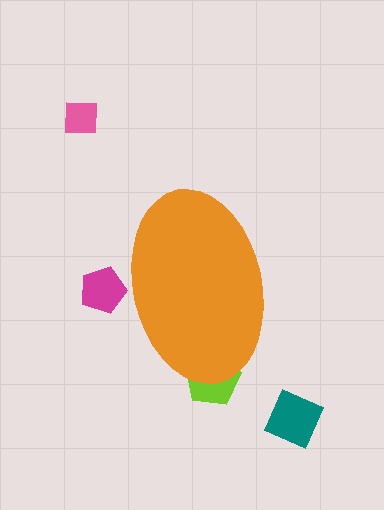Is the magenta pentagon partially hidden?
Yes, the magenta pentagon is partially hidden behind the orange ellipse.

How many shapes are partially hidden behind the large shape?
2 shapes are partially hidden.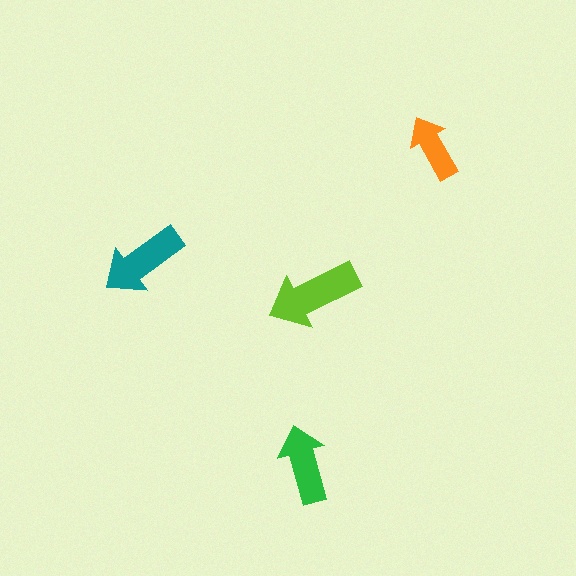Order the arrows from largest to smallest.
the lime one, the teal one, the green one, the orange one.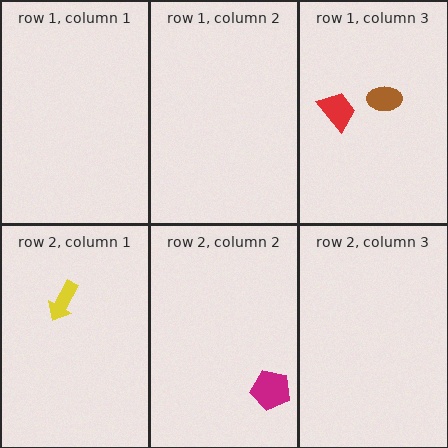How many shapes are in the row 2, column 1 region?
1.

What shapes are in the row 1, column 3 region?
The brown ellipse, the red trapezoid.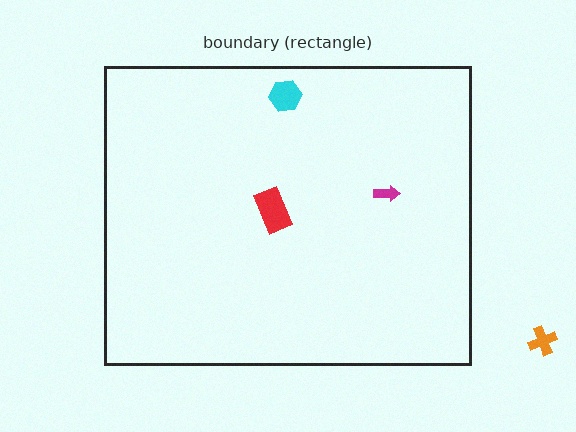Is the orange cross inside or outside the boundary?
Outside.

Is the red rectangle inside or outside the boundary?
Inside.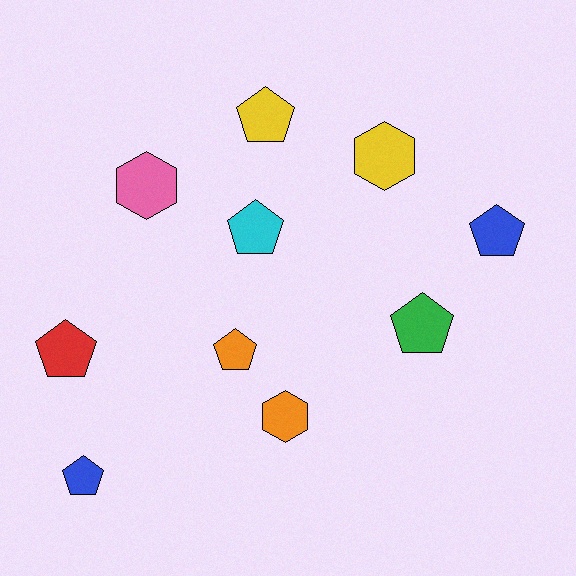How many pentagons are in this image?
There are 7 pentagons.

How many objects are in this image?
There are 10 objects.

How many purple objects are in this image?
There are no purple objects.